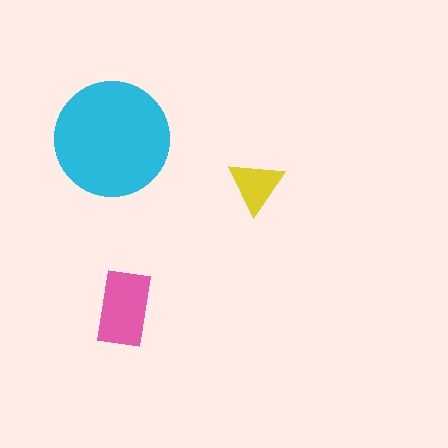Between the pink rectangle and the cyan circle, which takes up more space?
The cyan circle.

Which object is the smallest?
The yellow triangle.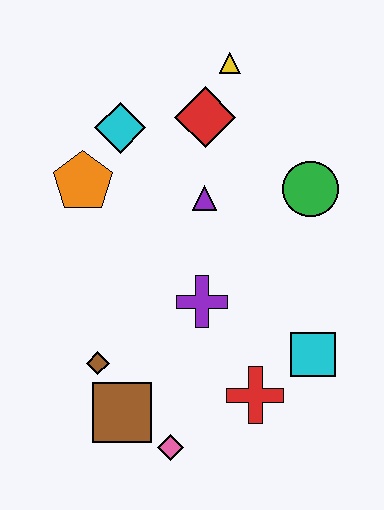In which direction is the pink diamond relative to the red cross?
The pink diamond is to the left of the red cross.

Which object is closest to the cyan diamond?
The orange pentagon is closest to the cyan diamond.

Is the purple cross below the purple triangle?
Yes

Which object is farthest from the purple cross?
The yellow triangle is farthest from the purple cross.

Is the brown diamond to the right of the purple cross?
No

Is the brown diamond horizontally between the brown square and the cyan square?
No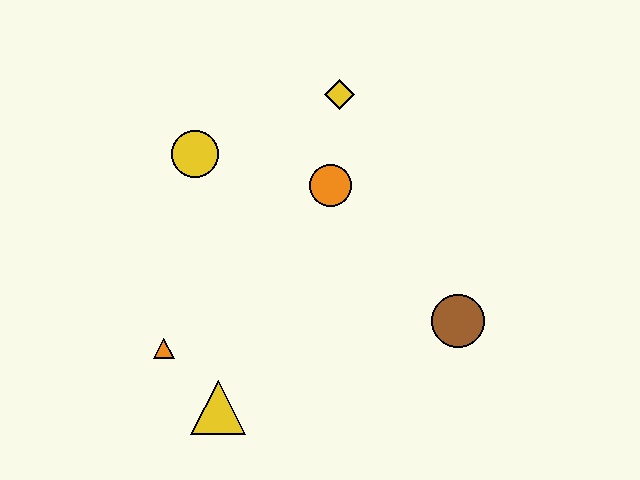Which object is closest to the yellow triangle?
The orange triangle is closest to the yellow triangle.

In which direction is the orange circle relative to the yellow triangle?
The orange circle is above the yellow triangle.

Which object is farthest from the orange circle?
The yellow triangle is farthest from the orange circle.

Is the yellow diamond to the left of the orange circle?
No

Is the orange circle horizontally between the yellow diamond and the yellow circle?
Yes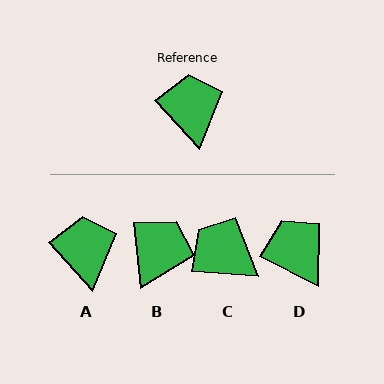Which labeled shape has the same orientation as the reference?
A.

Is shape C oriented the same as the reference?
No, it is off by about 44 degrees.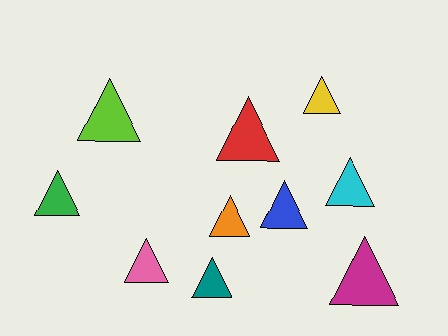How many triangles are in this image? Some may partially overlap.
There are 10 triangles.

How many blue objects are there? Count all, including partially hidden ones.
There is 1 blue object.